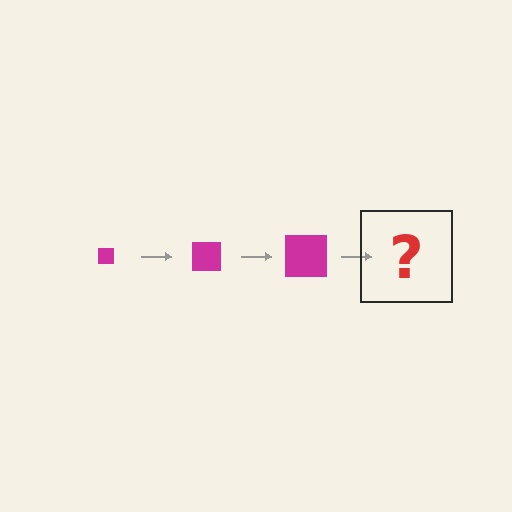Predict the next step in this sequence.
The next step is a magenta square, larger than the previous one.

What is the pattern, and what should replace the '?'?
The pattern is that the square gets progressively larger each step. The '?' should be a magenta square, larger than the previous one.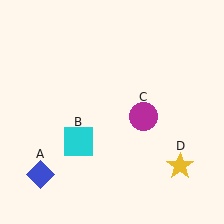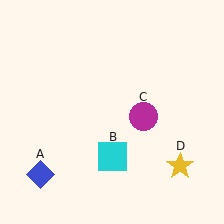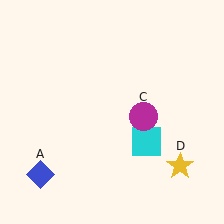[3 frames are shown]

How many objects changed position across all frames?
1 object changed position: cyan square (object B).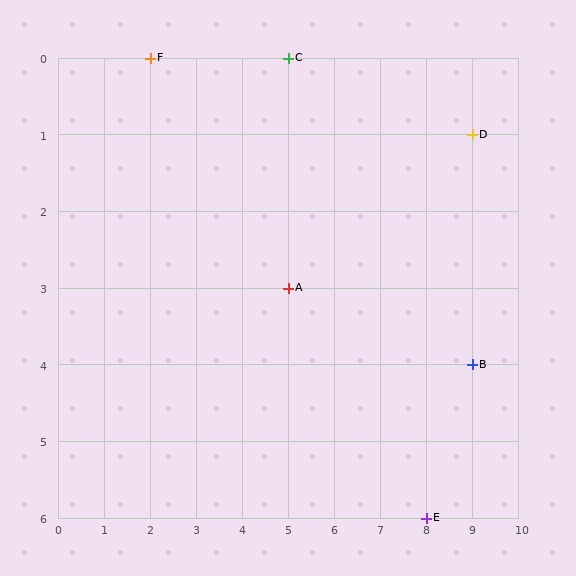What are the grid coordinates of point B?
Point B is at grid coordinates (9, 4).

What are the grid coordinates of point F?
Point F is at grid coordinates (2, 0).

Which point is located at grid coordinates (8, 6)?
Point E is at (8, 6).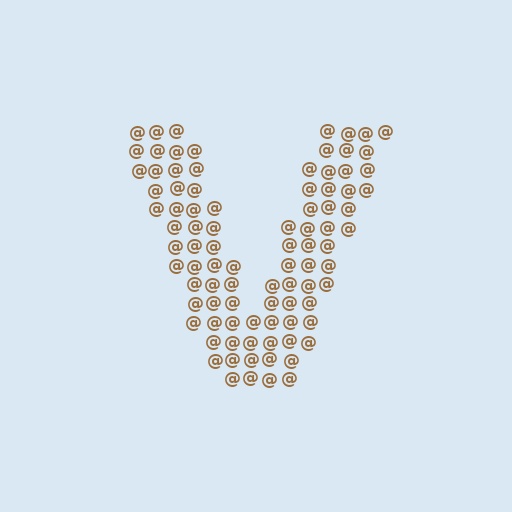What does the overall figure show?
The overall figure shows the letter V.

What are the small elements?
The small elements are at signs.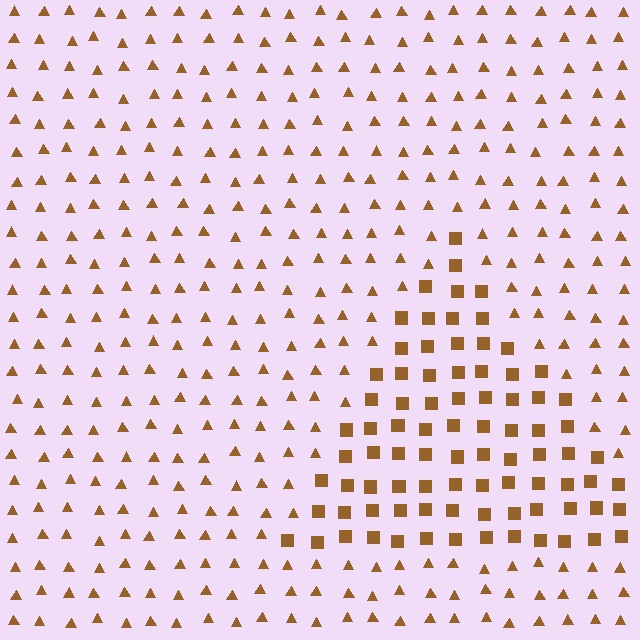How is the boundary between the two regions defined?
The boundary is defined by a change in element shape: squares inside vs. triangles outside. All elements share the same color and spacing.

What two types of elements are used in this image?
The image uses squares inside the triangle region and triangles outside it.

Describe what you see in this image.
The image is filled with small brown elements arranged in a uniform grid. A triangle-shaped region contains squares, while the surrounding area contains triangles. The boundary is defined purely by the change in element shape.